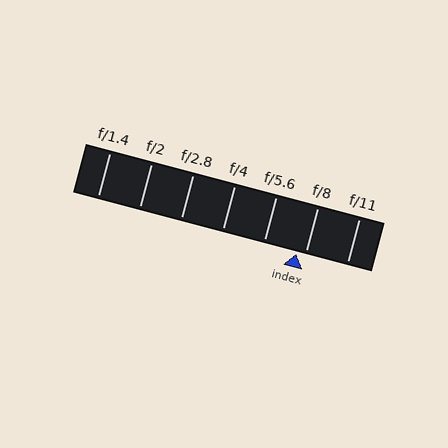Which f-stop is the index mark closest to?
The index mark is closest to f/8.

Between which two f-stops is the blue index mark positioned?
The index mark is between f/5.6 and f/8.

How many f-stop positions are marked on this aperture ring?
There are 7 f-stop positions marked.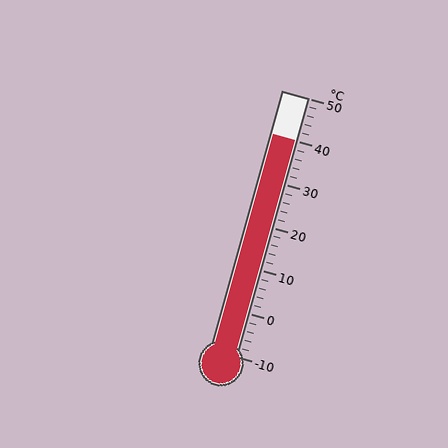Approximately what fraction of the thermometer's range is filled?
The thermometer is filled to approximately 85% of its range.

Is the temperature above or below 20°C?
The temperature is above 20°C.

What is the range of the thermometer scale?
The thermometer scale ranges from -10°C to 50°C.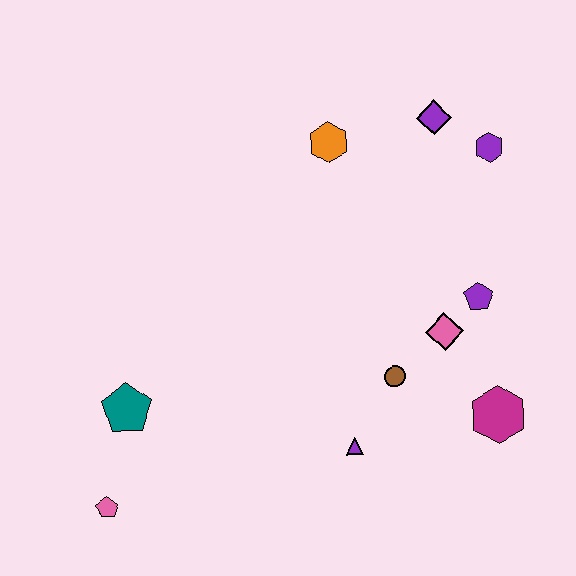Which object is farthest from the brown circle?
The pink pentagon is farthest from the brown circle.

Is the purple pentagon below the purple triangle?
No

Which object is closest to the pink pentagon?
The teal pentagon is closest to the pink pentagon.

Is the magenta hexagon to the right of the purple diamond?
Yes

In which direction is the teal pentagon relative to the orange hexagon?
The teal pentagon is below the orange hexagon.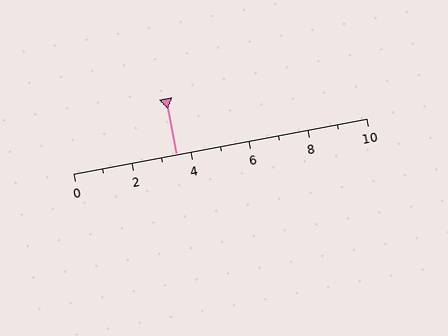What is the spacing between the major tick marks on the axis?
The major ticks are spaced 2 apart.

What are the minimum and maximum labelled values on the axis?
The axis runs from 0 to 10.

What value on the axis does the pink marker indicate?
The marker indicates approximately 3.5.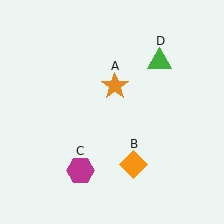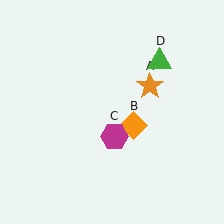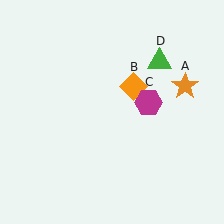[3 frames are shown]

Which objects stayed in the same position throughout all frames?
Green triangle (object D) remained stationary.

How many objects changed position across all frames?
3 objects changed position: orange star (object A), orange diamond (object B), magenta hexagon (object C).